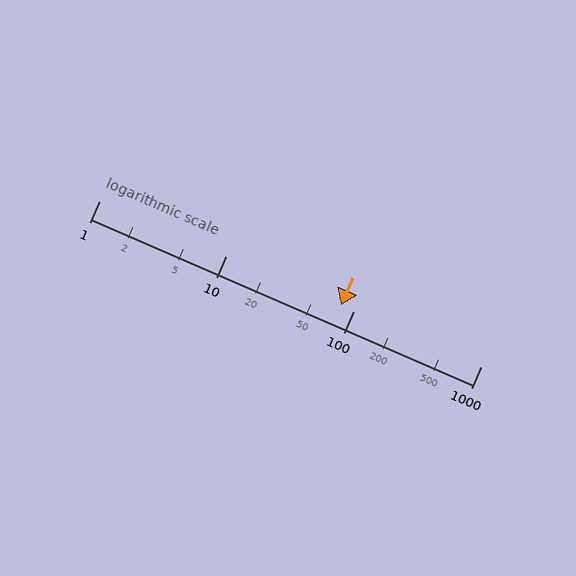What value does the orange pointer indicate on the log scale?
The pointer indicates approximately 80.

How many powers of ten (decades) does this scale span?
The scale spans 3 decades, from 1 to 1000.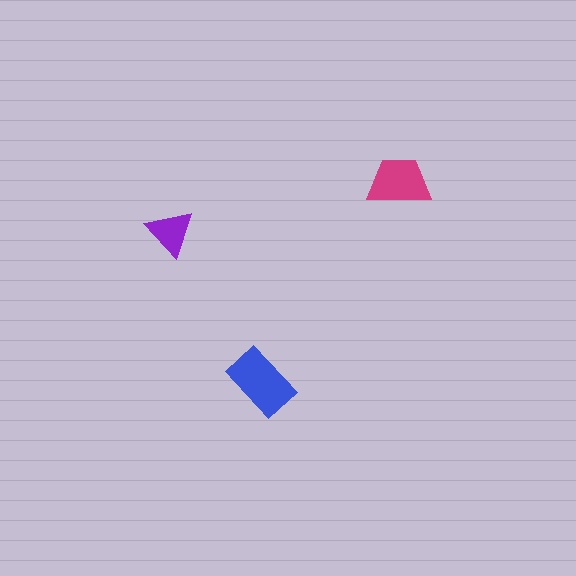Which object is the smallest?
The purple triangle.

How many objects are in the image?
There are 3 objects in the image.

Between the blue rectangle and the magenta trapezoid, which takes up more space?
The blue rectangle.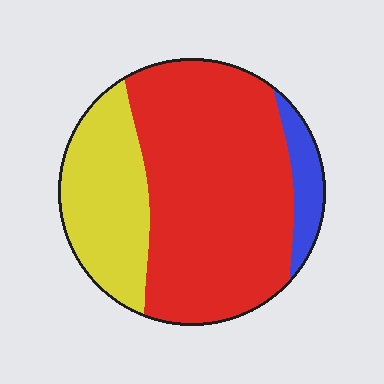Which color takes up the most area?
Red, at roughly 65%.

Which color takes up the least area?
Blue, at roughly 10%.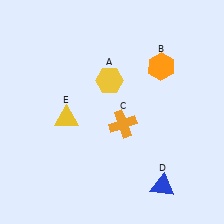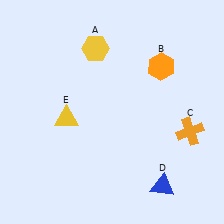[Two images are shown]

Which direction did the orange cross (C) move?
The orange cross (C) moved right.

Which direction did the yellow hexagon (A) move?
The yellow hexagon (A) moved up.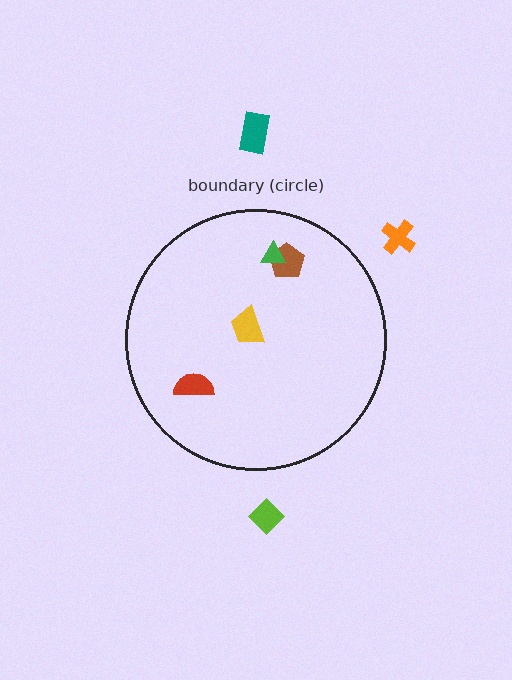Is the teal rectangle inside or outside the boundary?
Outside.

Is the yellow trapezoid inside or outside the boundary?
Inside.